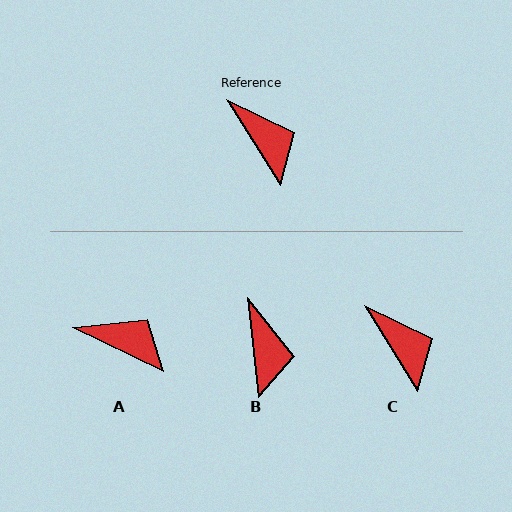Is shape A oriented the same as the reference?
No, it is off by about 32 degrees.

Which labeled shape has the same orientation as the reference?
C.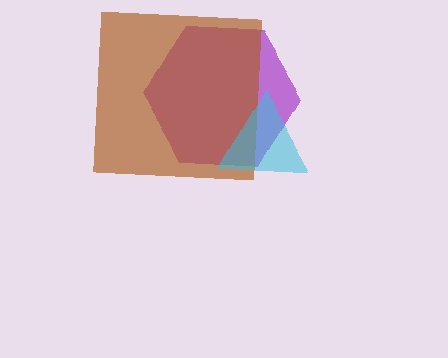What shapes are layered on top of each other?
The layered shapes are: a purple hexagon, a brown square, a cyan triangle.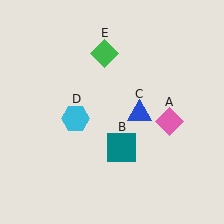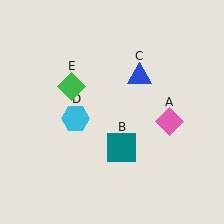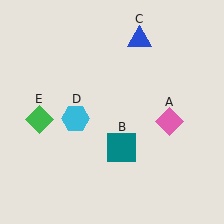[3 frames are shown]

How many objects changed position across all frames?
2 objects changed position: blue triangle (object C), green diamond (object E).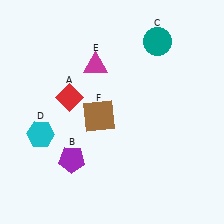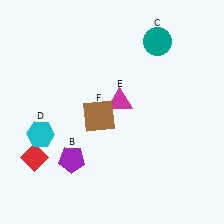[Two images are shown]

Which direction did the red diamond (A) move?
The red diamond (A) moved down.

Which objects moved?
The objects that moved are: the red diamond (A), the magenta triangle (E).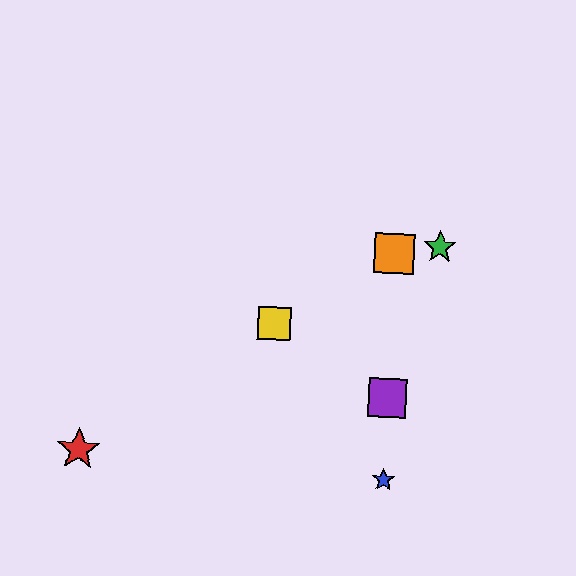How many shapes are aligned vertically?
3 shapes (the blue star, the purple square, the orange square) are aligned vertically.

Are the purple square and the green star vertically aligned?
No, the purple square is at x≈387 and the green star is at x≈440.